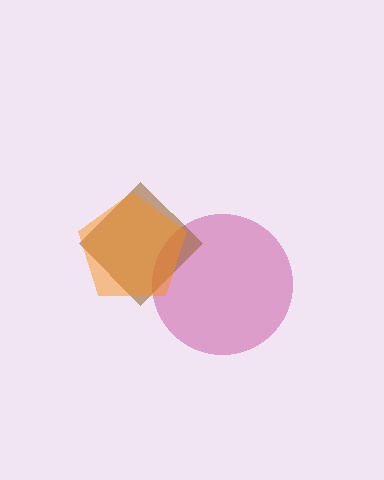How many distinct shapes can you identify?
There are 3 distinct shapes: a magenta circle, a brown diamond, an orange pentagon.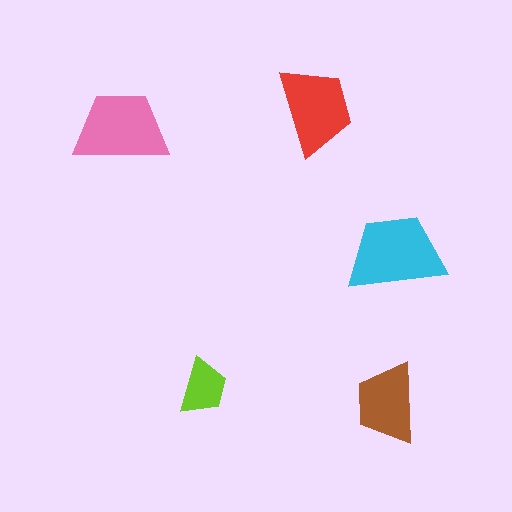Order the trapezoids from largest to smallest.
the cyan one, the pink one, the red one, the brown one, the lime one.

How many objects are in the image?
There are 5 objects in the image.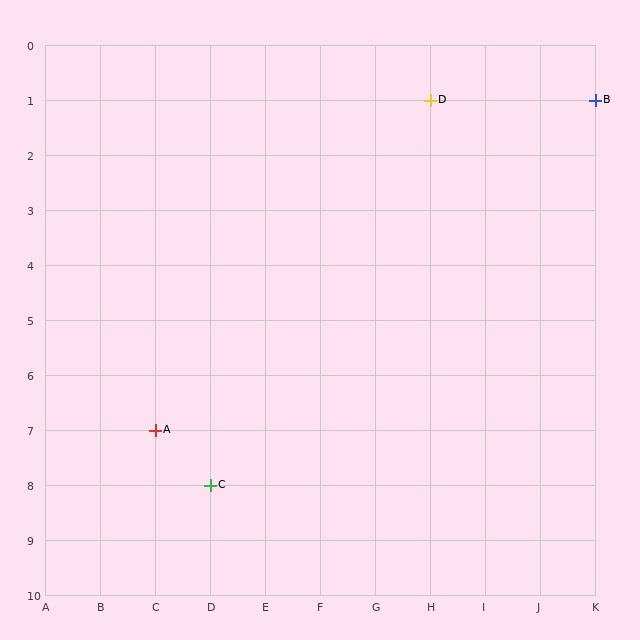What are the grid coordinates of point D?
Point D is at grid coordinates (H, 1).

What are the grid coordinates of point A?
Point A is at grid coordinates (C, 7).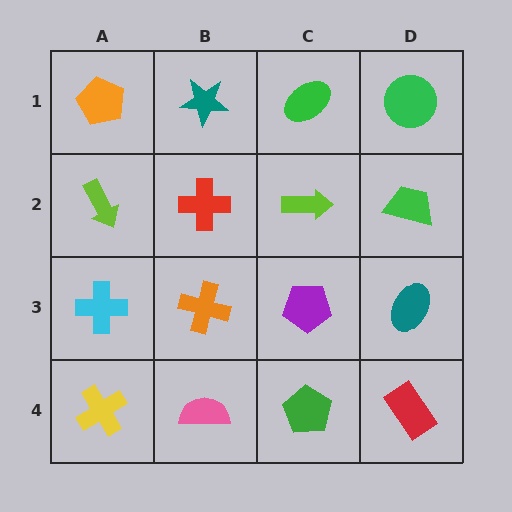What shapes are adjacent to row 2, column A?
An orange pentagon (row 1, column A), a cyan cross (row 3, column A), a red cross (row 2, column B).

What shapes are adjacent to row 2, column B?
A teal star (row 1, column B), an orange cross (row 3, column B), a lime arrow (row 2, column A), a lime arrow (row 2, column C).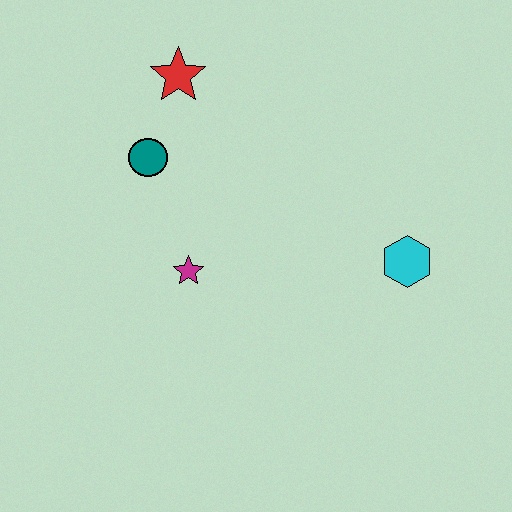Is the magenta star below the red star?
Yes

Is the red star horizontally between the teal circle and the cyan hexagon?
Yes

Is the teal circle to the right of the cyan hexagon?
No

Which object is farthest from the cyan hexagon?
The red star is farthest from the cyan hexagon.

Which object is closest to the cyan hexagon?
The magenta star is closest to the cyan hexagon.